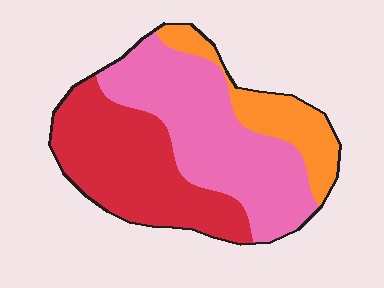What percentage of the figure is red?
Red takes up between a quarter and a half of the figure.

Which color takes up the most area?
Pink, at roughly 45%.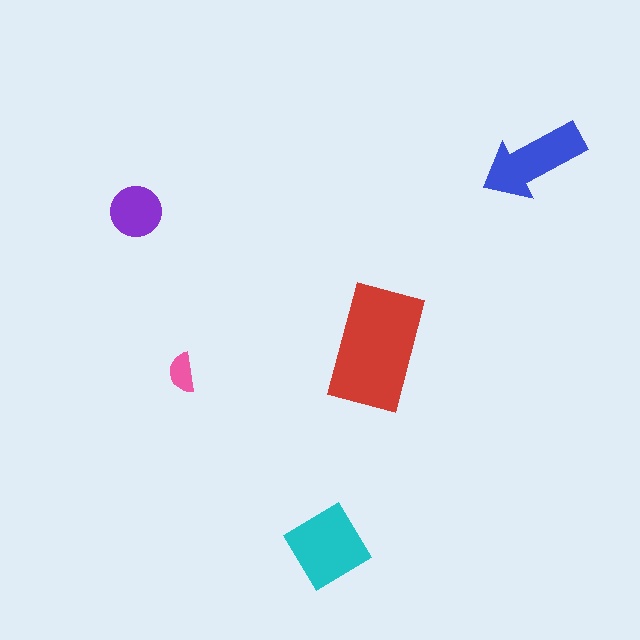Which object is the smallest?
The pink semicircle.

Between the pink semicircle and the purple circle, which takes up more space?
The purple circle.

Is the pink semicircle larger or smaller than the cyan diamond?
Smaller.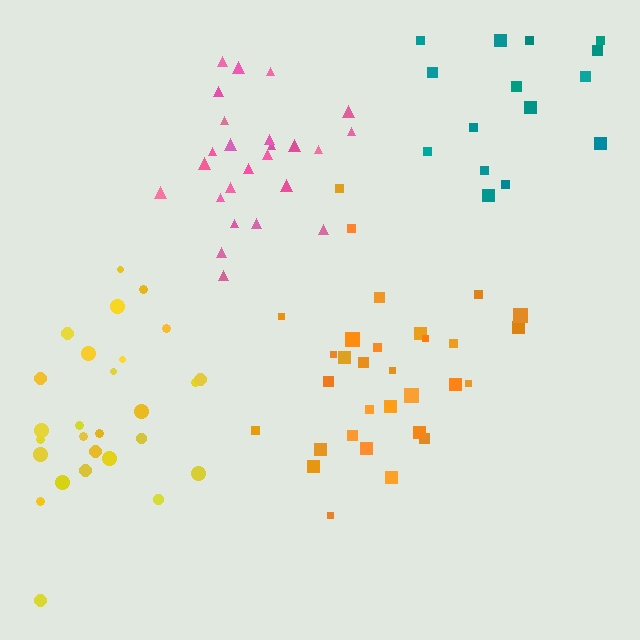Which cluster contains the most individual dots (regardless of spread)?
Orange (31).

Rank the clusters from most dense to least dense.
orange, yellow, pink, teal.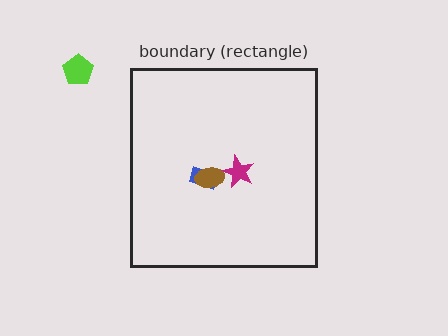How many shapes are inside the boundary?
3 inside, 1 outside.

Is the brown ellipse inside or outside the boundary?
Inside.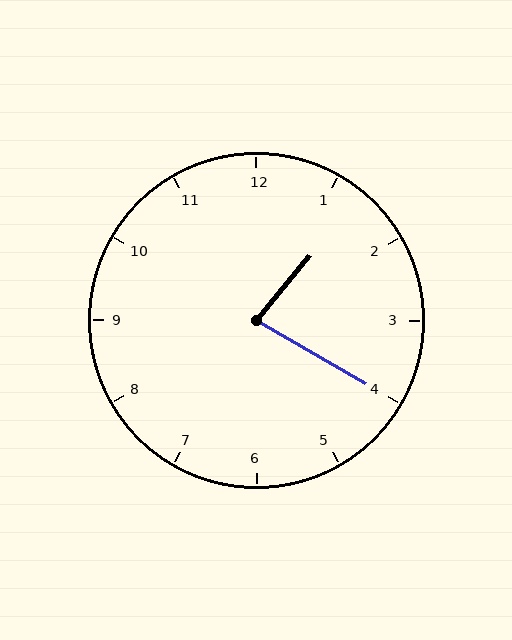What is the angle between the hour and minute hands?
Approximately 80 degrees.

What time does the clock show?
1:20.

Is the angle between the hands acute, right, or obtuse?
It is acute.